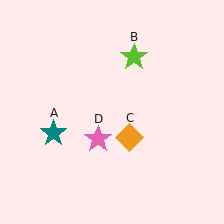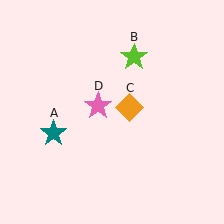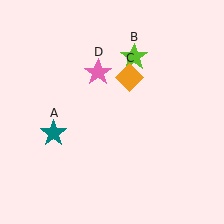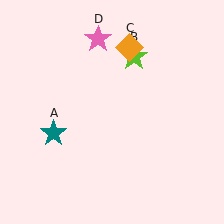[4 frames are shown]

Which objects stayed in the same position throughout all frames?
Teal star (object A) and lime star (object B) remained stationary.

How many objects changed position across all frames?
2 objects changed position: orange diamond (object C), pink star (object D).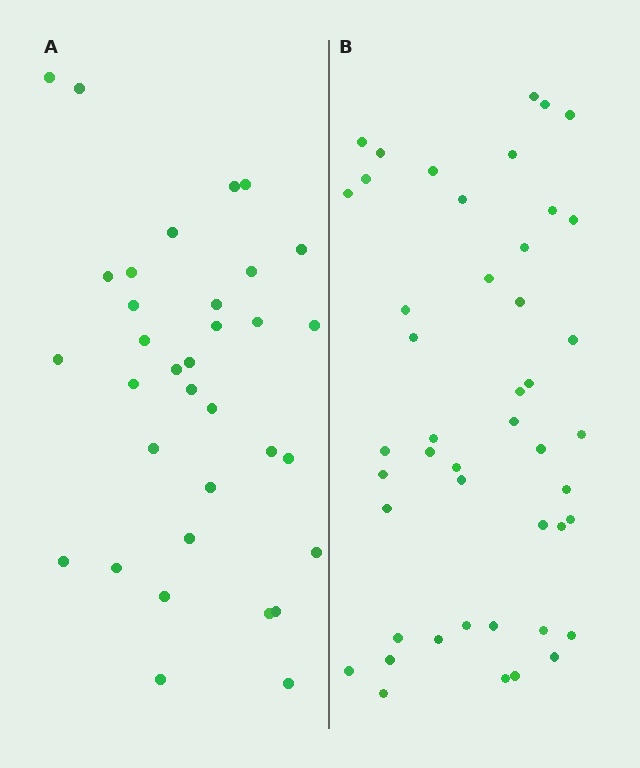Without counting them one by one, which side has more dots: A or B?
Region B (the right region) has more dots.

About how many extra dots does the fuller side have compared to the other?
Region B has roughly 12 or so more dots than region A.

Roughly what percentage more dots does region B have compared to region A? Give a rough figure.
About 35% more.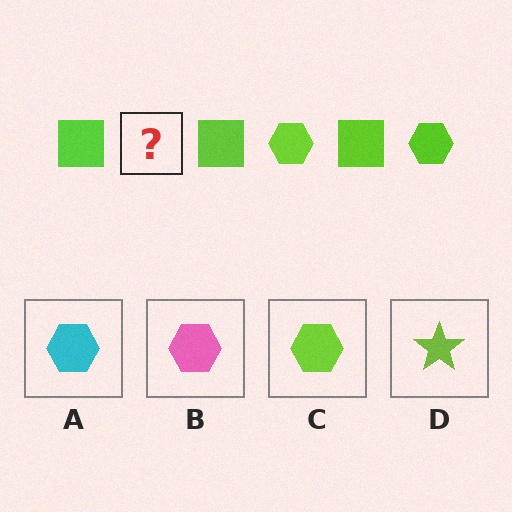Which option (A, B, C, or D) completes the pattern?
C.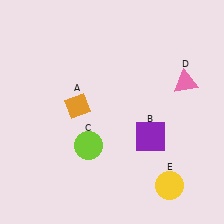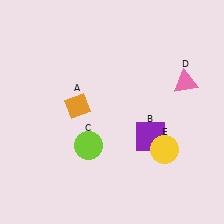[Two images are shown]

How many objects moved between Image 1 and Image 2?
1 object moved between the two images.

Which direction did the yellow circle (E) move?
The yellow circle (E) moved up.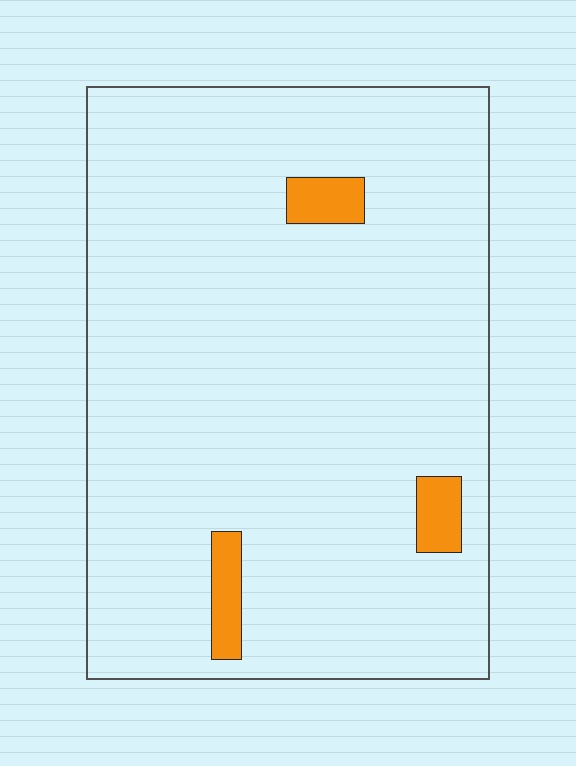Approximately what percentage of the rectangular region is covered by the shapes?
Approximately 5%.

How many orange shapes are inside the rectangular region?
3.